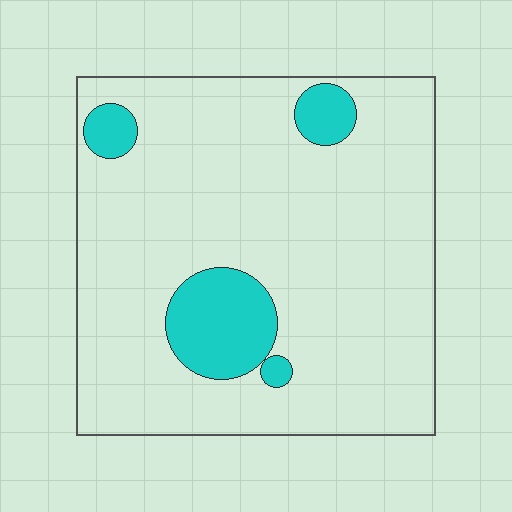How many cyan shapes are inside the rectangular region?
4.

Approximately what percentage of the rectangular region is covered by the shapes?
Approximately 15%.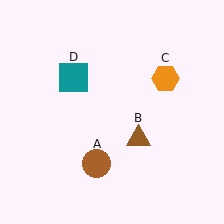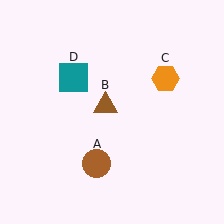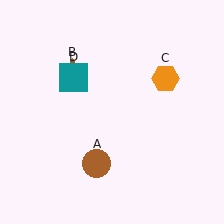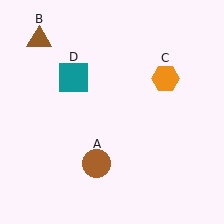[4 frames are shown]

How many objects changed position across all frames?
1 object changed position: brown triangle (object B).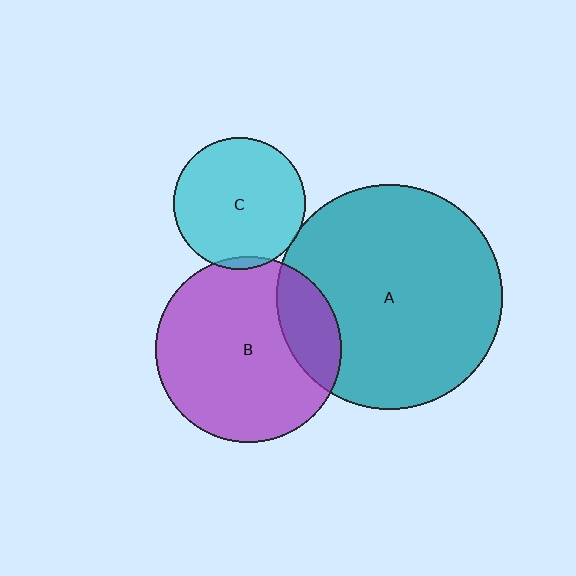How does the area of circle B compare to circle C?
Approximately 2.0 times.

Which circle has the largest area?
Circle A (teal).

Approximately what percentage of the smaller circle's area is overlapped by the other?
Approximately 20%.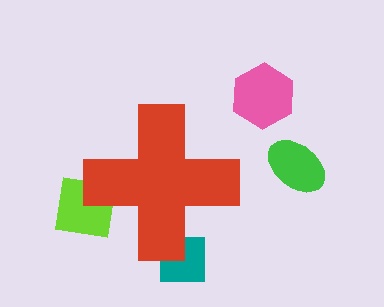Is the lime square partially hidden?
Yes, the lime square is partially hidden behind the red cross.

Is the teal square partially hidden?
Yes, the teal square is partially hidden behind the red cross.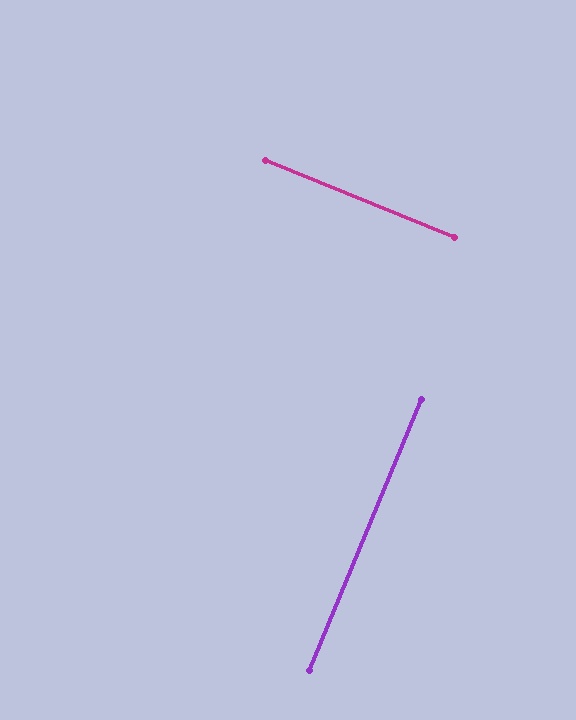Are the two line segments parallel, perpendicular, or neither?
Perpendicular — they meet at approximately 90°.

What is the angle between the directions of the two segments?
Approximately 90 degrees.